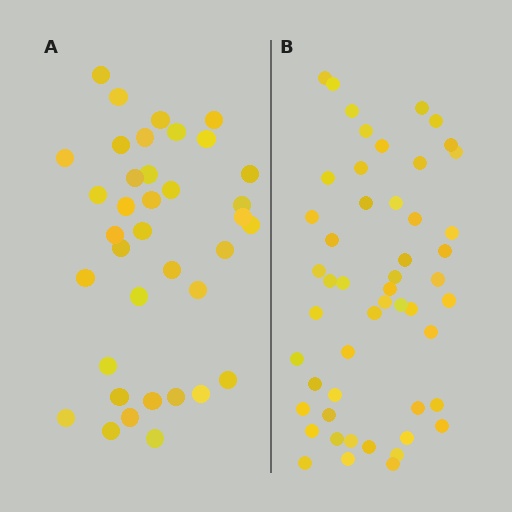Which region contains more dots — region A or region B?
Region B (the right region) has more dots.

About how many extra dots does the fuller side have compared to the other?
Region B has approximately 15 more dots than region A.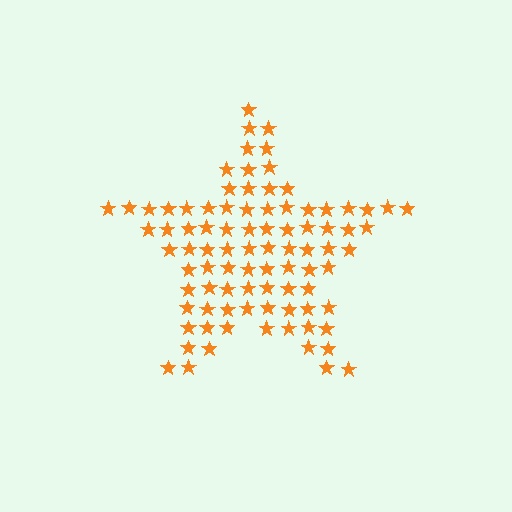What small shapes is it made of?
It is made of small stars.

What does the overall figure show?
The overall figure shows a star.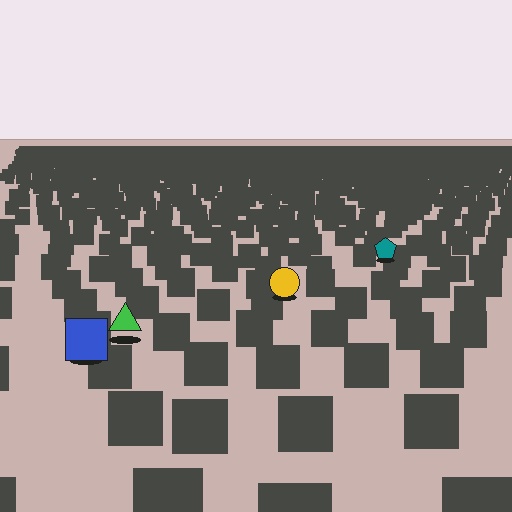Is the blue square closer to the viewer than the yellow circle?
Yes. The blue square is closer — you can tell from the texture gradient: the ground texture is coarser near it.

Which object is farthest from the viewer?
The teal pentagon is farthest from the viewer. It appears smaller and the ground texture around it is denser.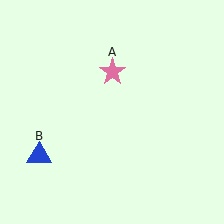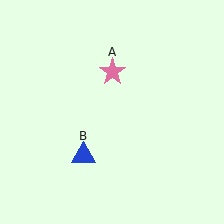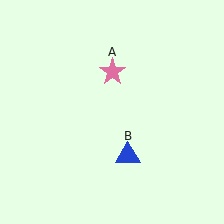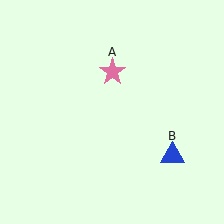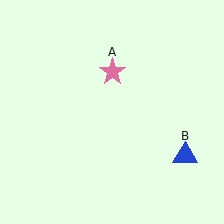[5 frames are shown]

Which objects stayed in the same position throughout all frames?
Pink star (object A) remained stationary.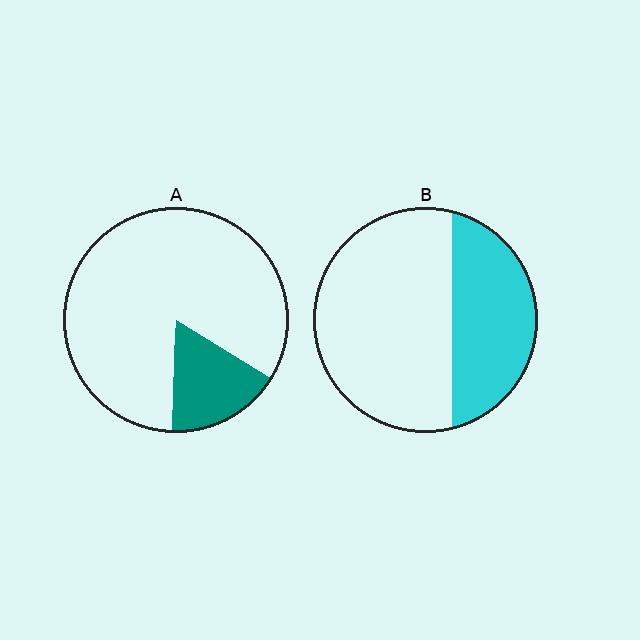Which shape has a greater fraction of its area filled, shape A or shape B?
Shape B.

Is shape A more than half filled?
No.